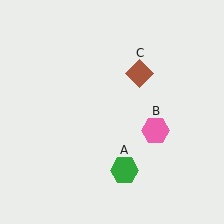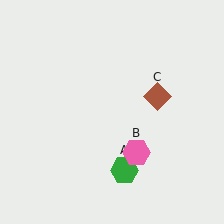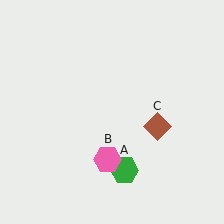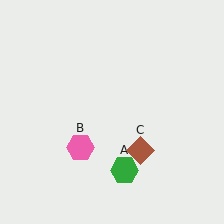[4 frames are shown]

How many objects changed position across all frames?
2 objects changed position: pink hexagon (object B), brown diamond (object C).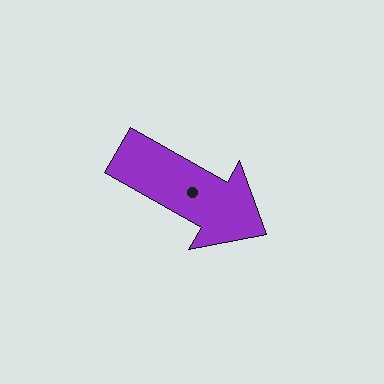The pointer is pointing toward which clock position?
Roughly 4 o'clock.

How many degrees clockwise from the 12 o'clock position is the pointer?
Approximately 120 degrees.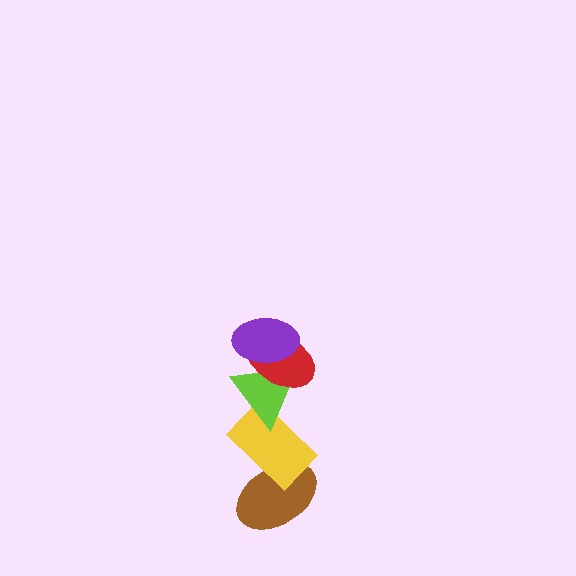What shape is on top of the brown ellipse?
The yellow rectangle is on top of the brown ellipse.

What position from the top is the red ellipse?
The red ellipse is 2nd from the top.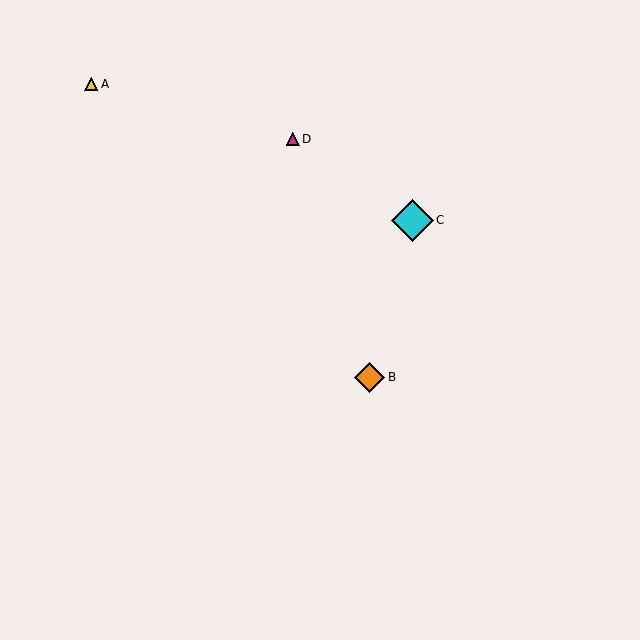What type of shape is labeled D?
Shape D is a magenta triangle.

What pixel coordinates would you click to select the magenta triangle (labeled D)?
Click at (293, 139) to select the magenta triangle D.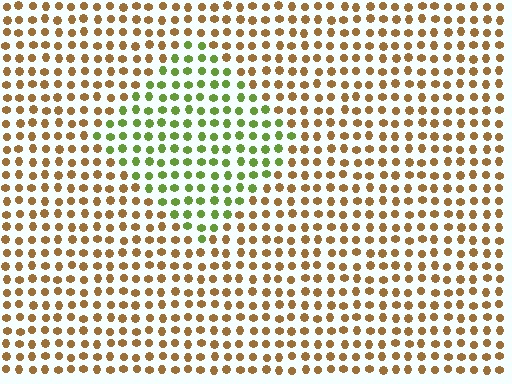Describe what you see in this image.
The image is filled with small brown elements in a uniform arrangement. A diamond-shaped region is visible where the elements are tinted to a slightly different hue, forming a subtle color boundary.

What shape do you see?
I see a diamond.